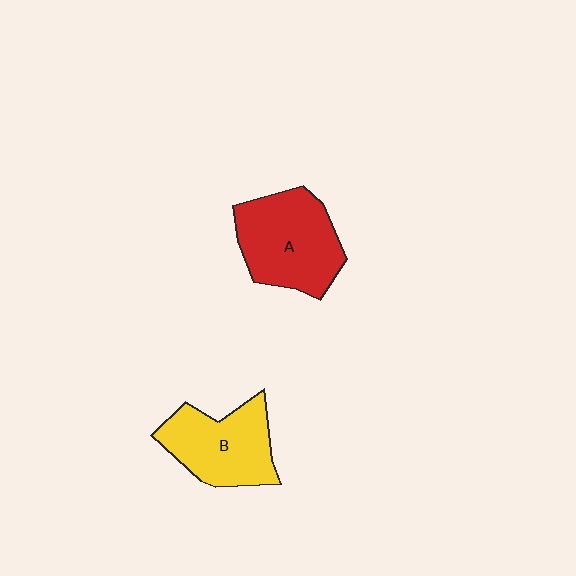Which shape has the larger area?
Shape A (red).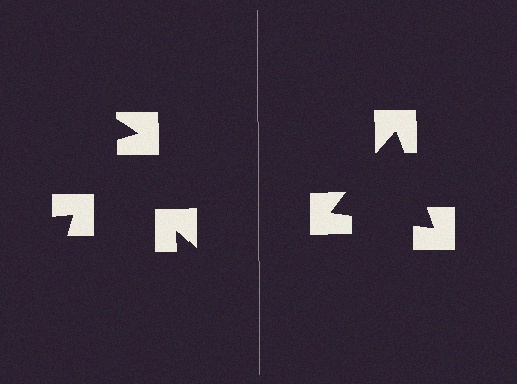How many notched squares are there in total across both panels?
6 — 3 on each side.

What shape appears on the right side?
An illusory triangle.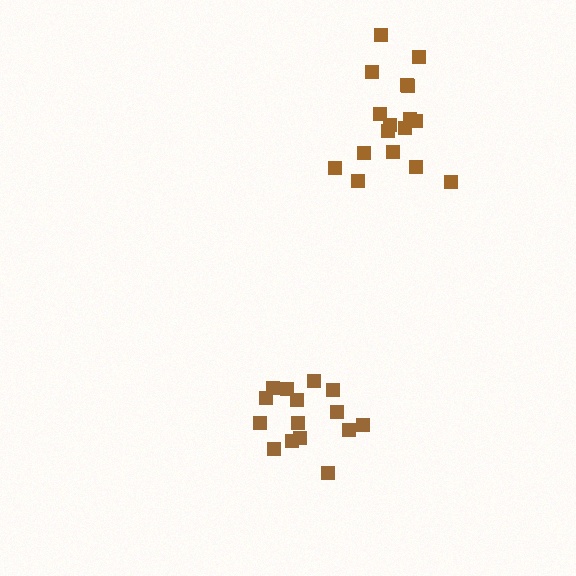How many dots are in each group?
Group 1: 15 dots, Group 2: 17 dots (32 total).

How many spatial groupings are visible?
There are 2 spatial groupings.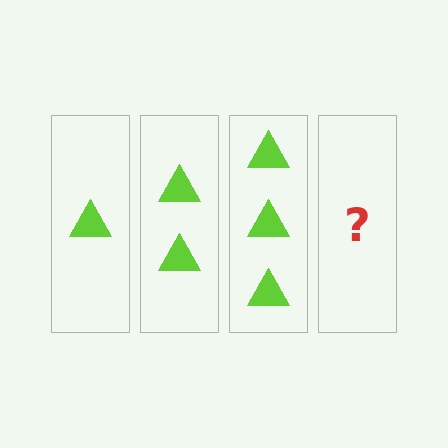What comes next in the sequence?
The next element should be 4 triangles.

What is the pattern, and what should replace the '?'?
The pattern is that each step adds one more triangle. The '?' should be 4 triangles.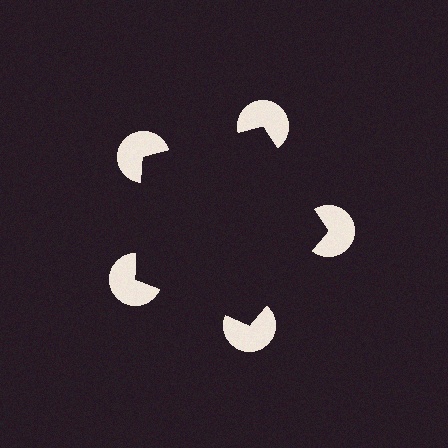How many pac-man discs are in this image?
There are 5 — one at each vertex of the illusory pentagon.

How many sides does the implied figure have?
5 sides.